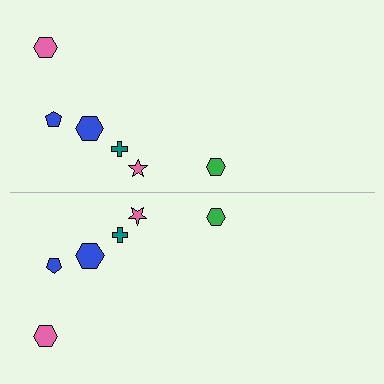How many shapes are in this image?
There are 12 shapes in this image.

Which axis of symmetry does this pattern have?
The pattern has a horizontal axis of symmetry running through the center of the image.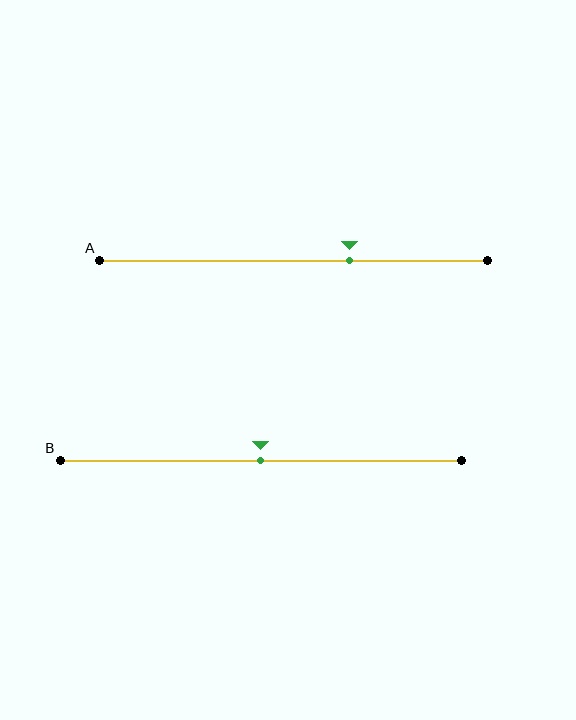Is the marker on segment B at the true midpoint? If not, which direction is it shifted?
Yes, the marker on segment B is at the true midpoint.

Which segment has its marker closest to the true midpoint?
Segment B has its marker closest to the true midpoint.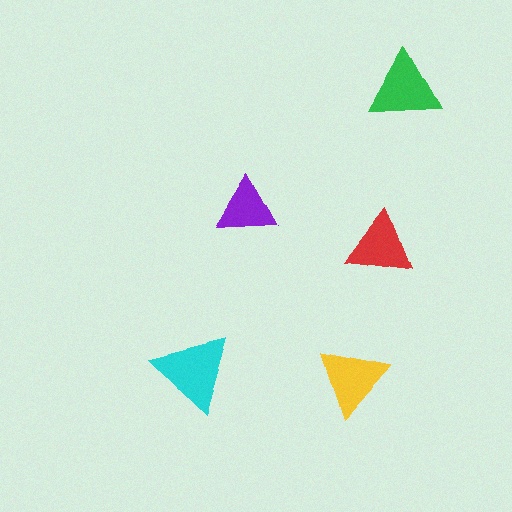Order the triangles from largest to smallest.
the cyan one, the green one, the yellow one, the red one, the purple one.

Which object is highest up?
The green triangle is topmost.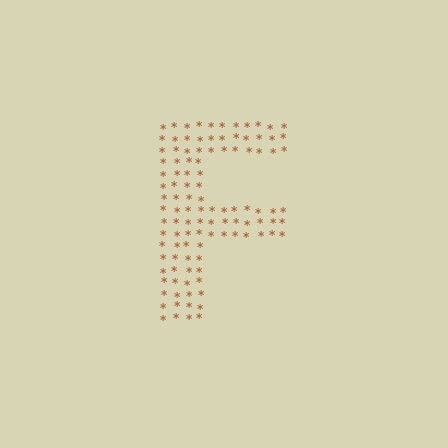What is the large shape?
The large shape is the letter F.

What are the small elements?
The small elements are asterisks.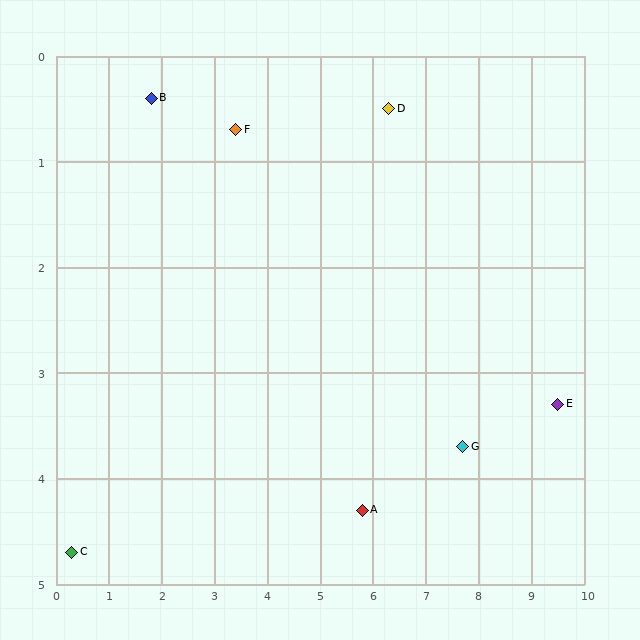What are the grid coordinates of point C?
Point C is at approximately (0.3, 4.7).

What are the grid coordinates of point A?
Point A is at approximately (5.8, 4.3).